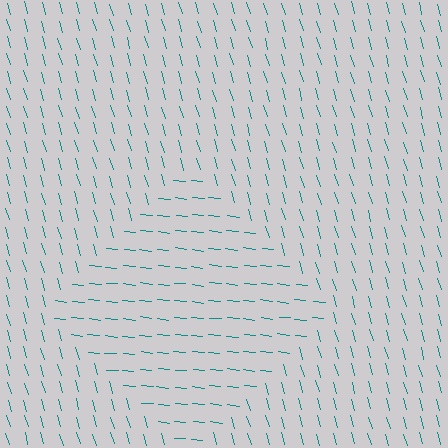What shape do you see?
I see a diamond.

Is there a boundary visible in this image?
Yes, there is a texture boundary formed by a change in line orientation.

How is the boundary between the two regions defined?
The boundary is defined purely by a change in line orientation (approximately 67 degrees difference). All lines are the same color and thickness.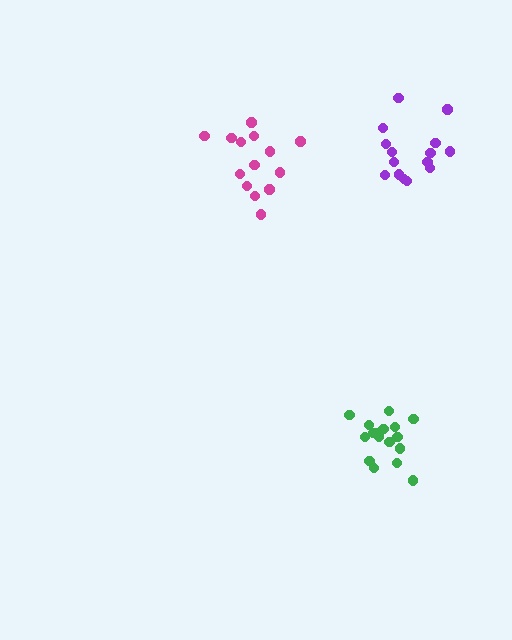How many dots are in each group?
Group 1: 14 dots, Group 2: 17 dots, Group 3: 15 dots (46 total).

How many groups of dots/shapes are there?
There are 3 groups.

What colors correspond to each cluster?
The clusters are colored: magenta, green, purple.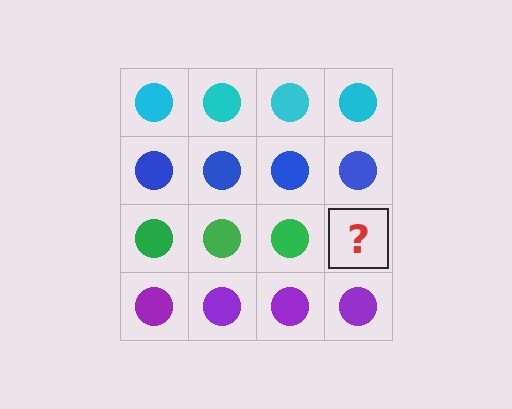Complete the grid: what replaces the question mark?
The question mark should be replaced with a green circle.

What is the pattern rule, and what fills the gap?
The rule is that each row has a consistent color. The gap should be filled with a green circle.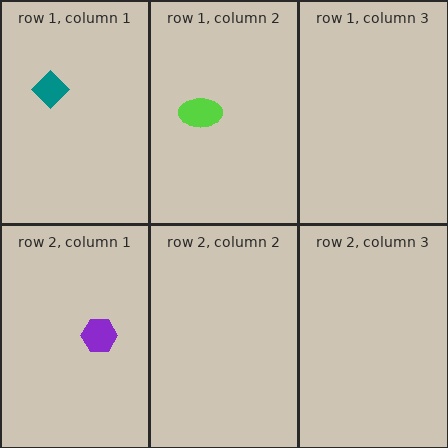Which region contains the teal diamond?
The row 1, column 1 region.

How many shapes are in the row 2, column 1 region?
1.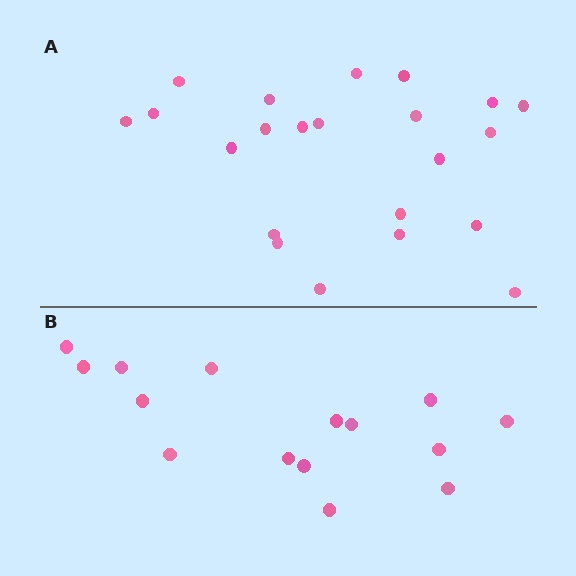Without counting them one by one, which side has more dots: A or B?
Region A (the top region) has more dots.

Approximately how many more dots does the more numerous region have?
Region A has roughly 8 or so more dots than region B.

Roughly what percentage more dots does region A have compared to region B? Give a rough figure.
About 45% more.